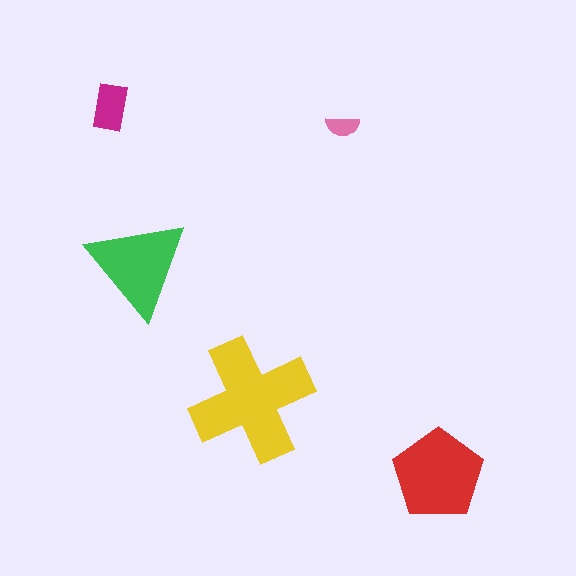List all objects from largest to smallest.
The yellow cross, the red pentagon, the green triangle, the magenta rectangle, the pink semicircle.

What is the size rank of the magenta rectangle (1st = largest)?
4th.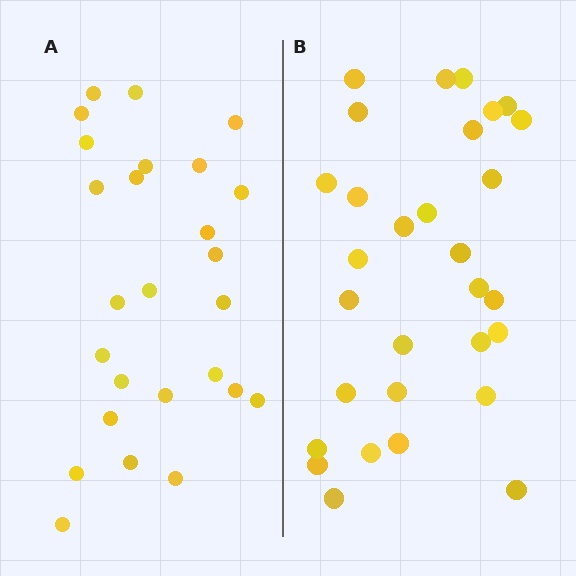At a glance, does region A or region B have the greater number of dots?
Region B (the right region) has more dots.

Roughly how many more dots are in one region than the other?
Region B has about 4 more dots than region A.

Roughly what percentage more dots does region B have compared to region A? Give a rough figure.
About 15% more.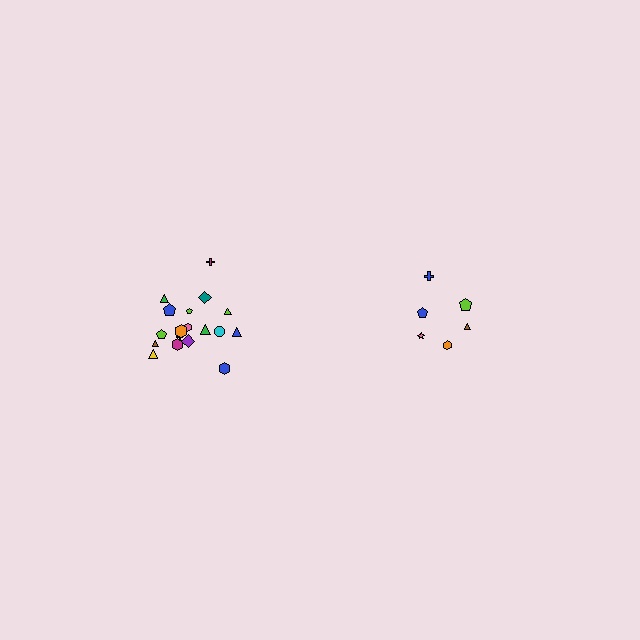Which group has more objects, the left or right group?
The left group.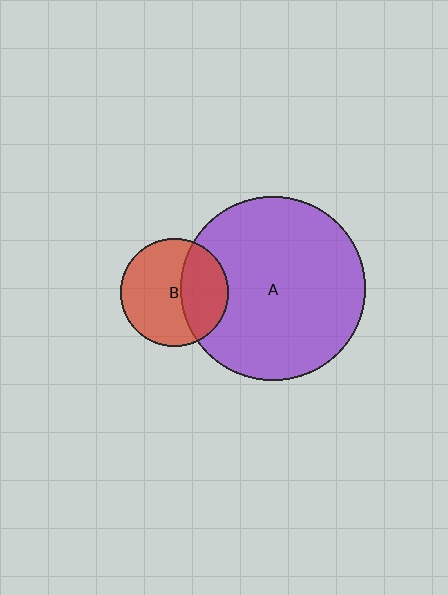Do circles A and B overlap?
Yes.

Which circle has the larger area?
Circle A (purple).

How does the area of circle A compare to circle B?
Approximately 2.9 times.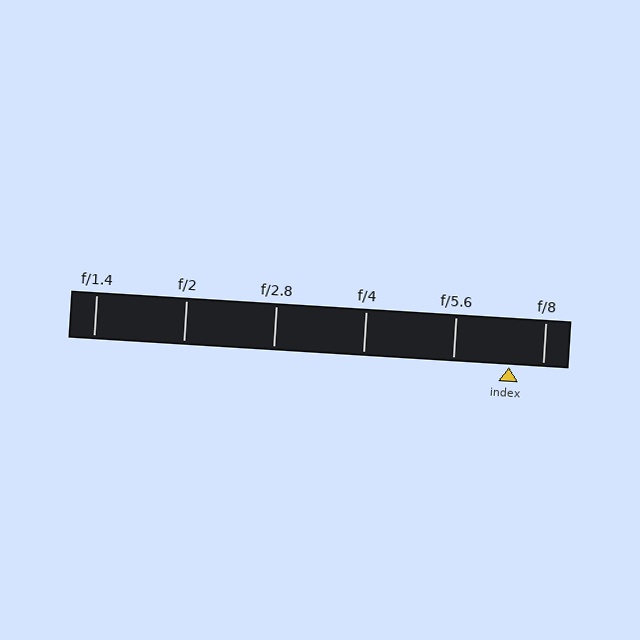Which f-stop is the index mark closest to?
The index mark is closest to f/8.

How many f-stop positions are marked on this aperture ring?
There are 6 f-stop positions marked.